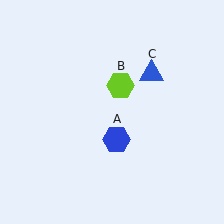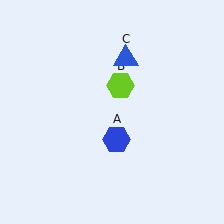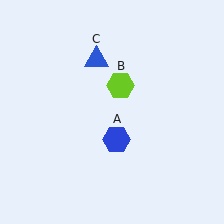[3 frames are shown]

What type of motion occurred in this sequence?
The blue triangle (object C) rotated counterclockwise around the center of the scene.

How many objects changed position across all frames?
1 object changed position: blue triangle (object C).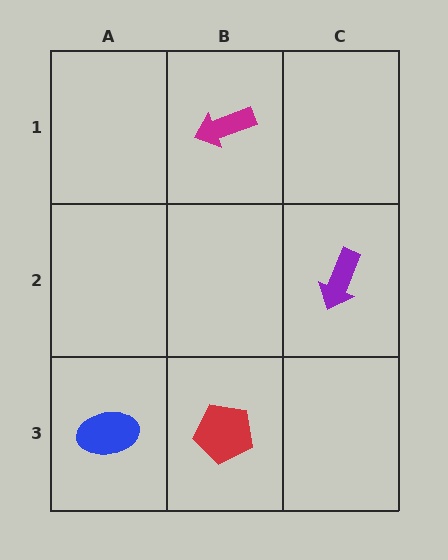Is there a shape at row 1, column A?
No, that cell is empty.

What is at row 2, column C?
A purple arrow.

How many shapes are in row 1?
1 shape.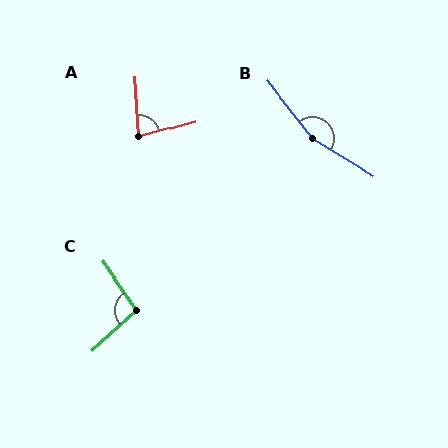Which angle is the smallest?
A, at approximately 78 degrees.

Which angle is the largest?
B, at approximately 160 degrees.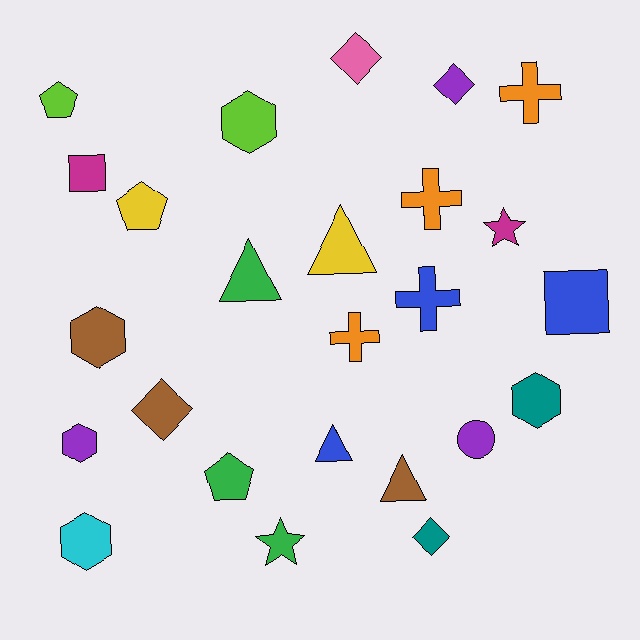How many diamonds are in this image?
There are 4 diamonds.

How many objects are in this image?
There are 25 objects.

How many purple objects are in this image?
There are 3 purple objects.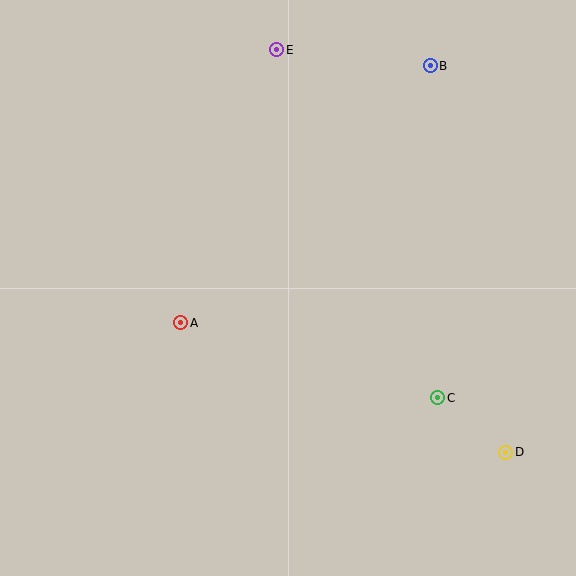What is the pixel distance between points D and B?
The distance between D and B is 394 pixels.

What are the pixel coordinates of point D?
Point D is at (506, 452).